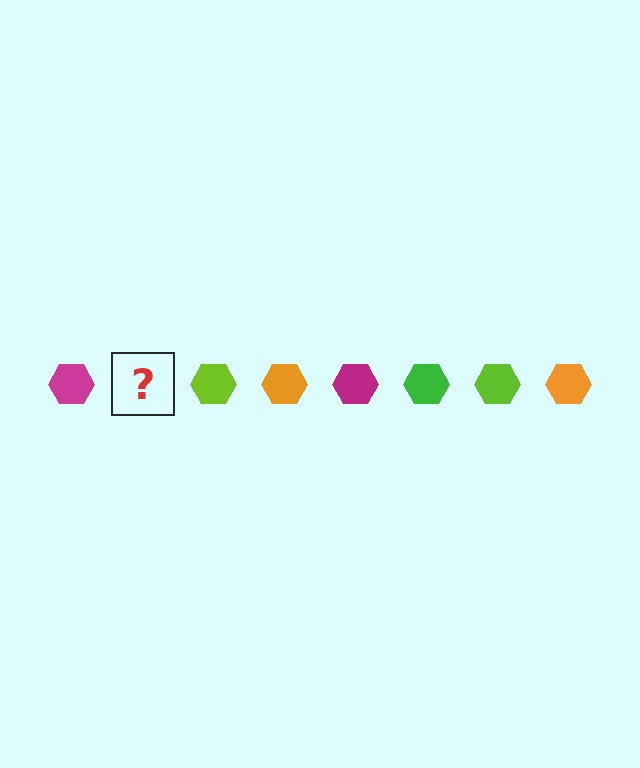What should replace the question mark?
The question mark should be replaced with a green hexagon.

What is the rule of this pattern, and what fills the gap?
The rule is that the pattern cycles through magenta, green, lime, orange hexagons. The gap should be filled with a green hexagon.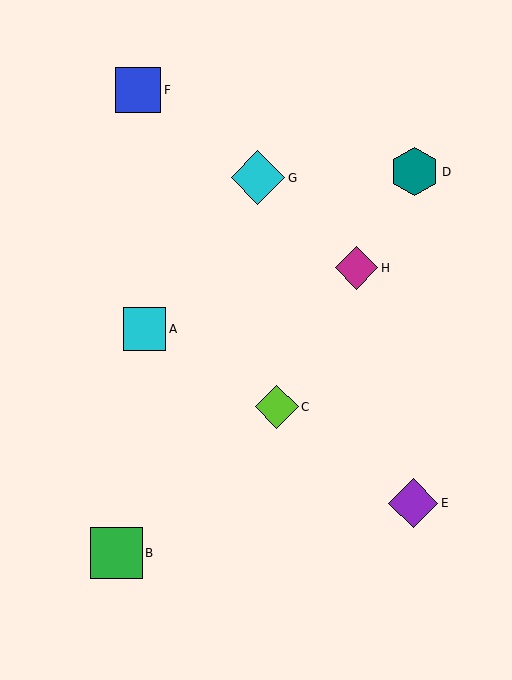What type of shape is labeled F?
Shape F is a blue square.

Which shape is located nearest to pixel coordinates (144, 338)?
The cyan square (labeled A) at (144, 329) is nearest to that location.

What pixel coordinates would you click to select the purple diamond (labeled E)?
Click at (413, 503) to select the purple diamond E.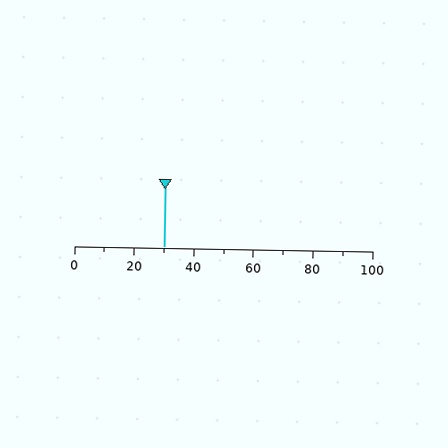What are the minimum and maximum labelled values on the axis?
The axis runs from 0 to 100.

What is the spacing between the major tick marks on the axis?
The major ticks are spaced 20 apart.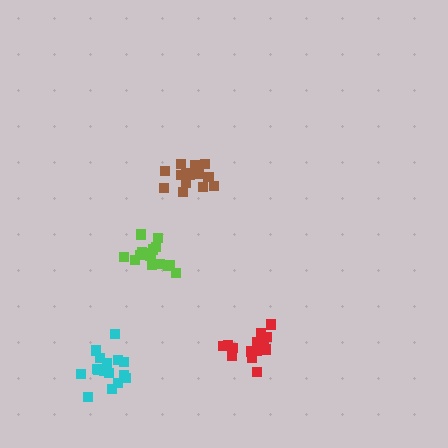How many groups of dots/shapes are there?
There are 4 groups.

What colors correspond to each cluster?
The clusters are colored: brown, lime, cyan, red.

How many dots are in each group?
Group 1: 14 dots, Group 2: 16 dots, Group 3: 17 dots, Group 4: 16 dots (63 total).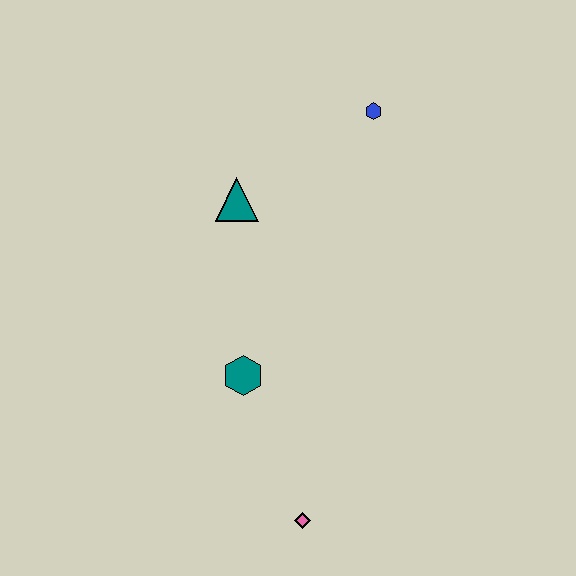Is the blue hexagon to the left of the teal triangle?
No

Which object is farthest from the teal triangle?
The pink diamond is farthest from the teal triangle.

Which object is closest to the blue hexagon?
The teal triangle is closest to the blue hexagon.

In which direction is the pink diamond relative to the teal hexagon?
The pink diamond is below the teal hexagon.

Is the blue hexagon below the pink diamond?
No